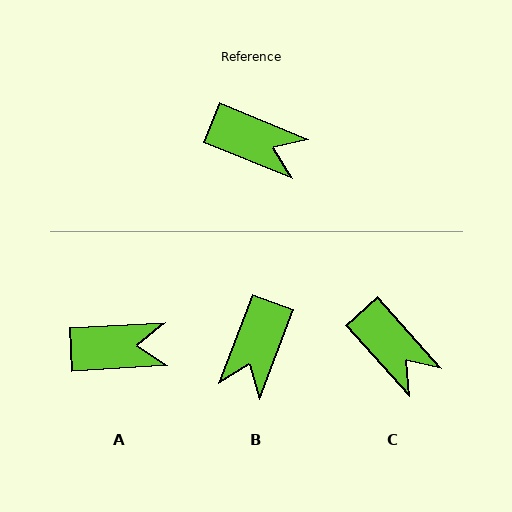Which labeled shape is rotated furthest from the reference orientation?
B, about 88 degrees away.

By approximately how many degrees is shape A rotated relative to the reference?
Approximately 26 degrees counter-clockwise.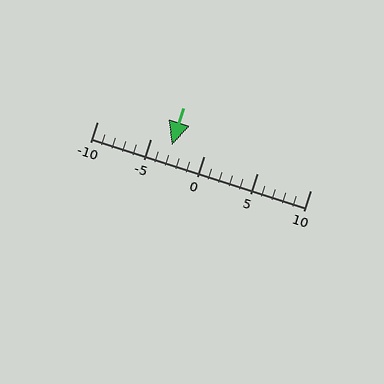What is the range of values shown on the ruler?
The ruler shows values from -10 to 10.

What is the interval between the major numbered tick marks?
The major tick marks are spaced 5 units apart.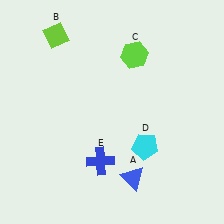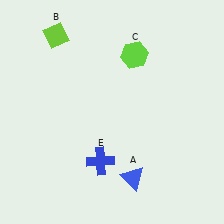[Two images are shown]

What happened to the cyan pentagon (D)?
The cyan pentagon (D) was removed in Image 2. It was in the bottom-right area of Image 1.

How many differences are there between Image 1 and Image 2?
There is 1 difference between the two images.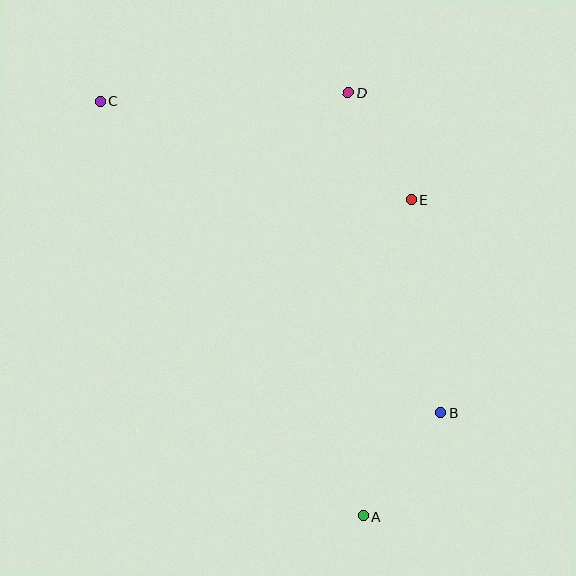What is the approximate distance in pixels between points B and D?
The distance between B and D is approximately 333 pixels.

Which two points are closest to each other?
Points D and E are closest to each other.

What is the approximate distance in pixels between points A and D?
The distance between A and D is approximately 423 pixels.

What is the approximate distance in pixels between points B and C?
The distance between B and C is approximately 461 pixels.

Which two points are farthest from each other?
Points A and C are farthest from each other.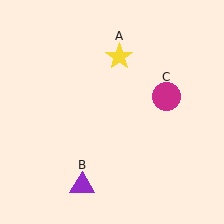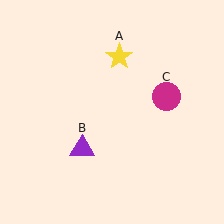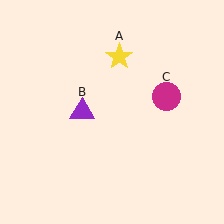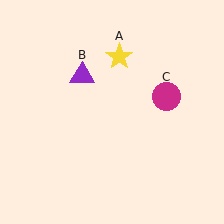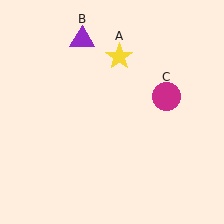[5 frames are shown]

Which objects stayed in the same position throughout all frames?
Yellow star (object A) and magenta circle (object C) remained stationary.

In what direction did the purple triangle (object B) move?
The purple triangle (object B) moved up.